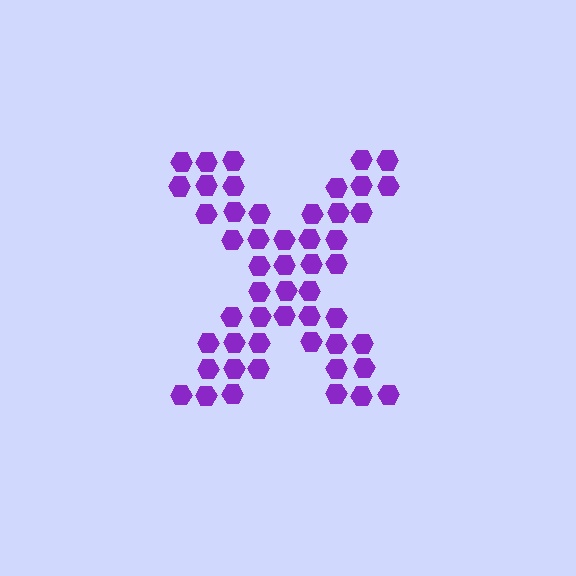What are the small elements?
The small elements are hexagons.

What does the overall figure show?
The overall figure shows the letter X.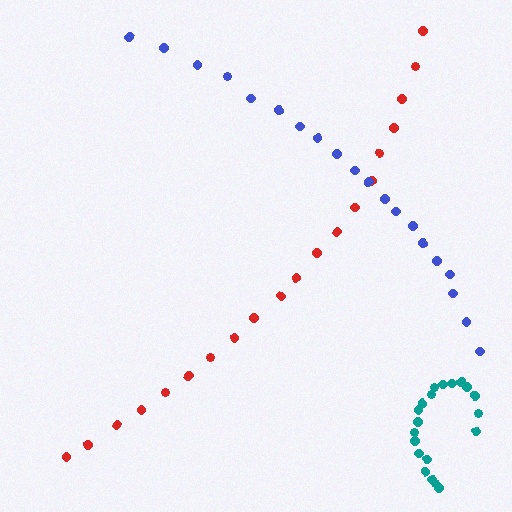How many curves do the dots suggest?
There are 3 distinct paths.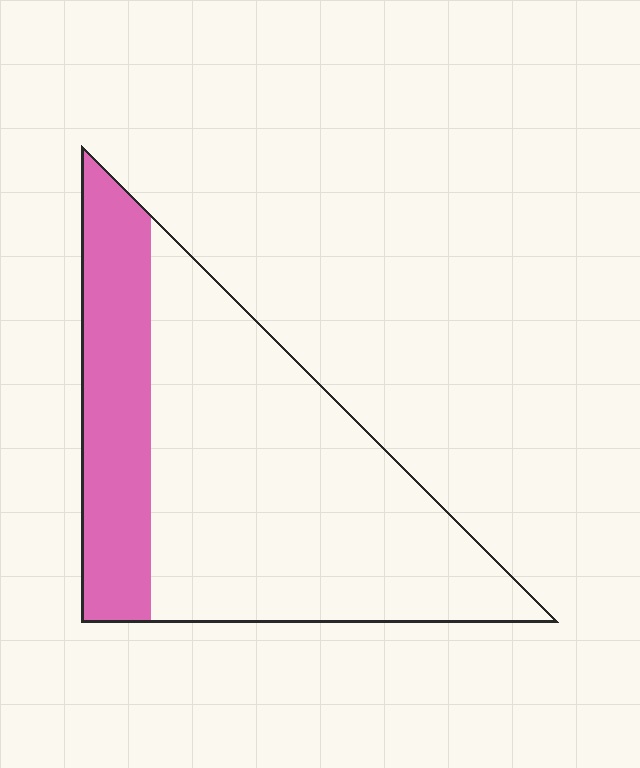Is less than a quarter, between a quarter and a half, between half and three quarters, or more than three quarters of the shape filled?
Between a quarter and a half.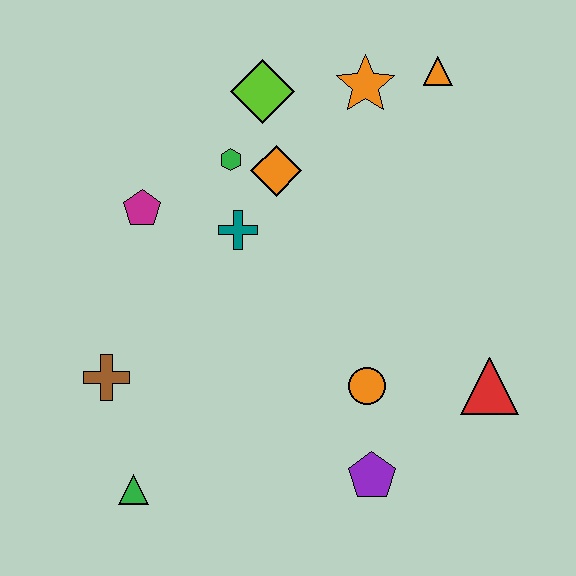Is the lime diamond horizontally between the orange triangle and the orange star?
No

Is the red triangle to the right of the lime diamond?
Yes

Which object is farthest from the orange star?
The green triangle is farthest from the orange star.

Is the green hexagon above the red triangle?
Yes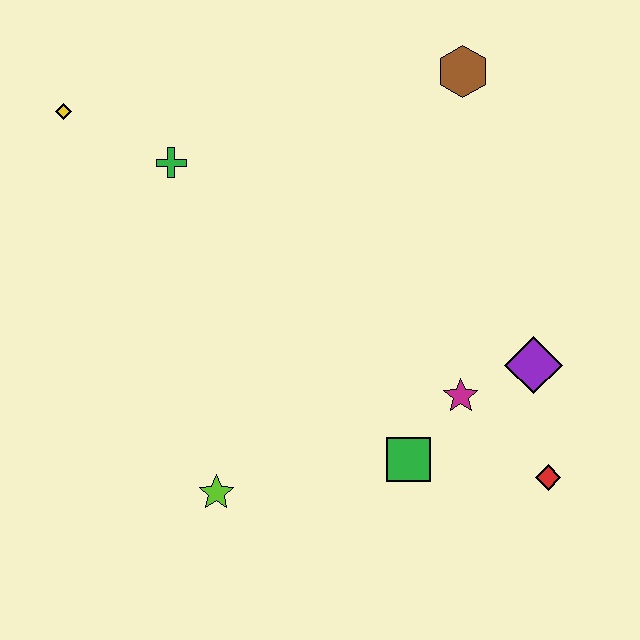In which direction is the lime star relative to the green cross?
The lime star is below the green cross.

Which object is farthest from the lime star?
The brown hexagon is farthest from the lime star.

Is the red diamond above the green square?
No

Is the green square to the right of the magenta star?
No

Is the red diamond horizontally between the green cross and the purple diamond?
No